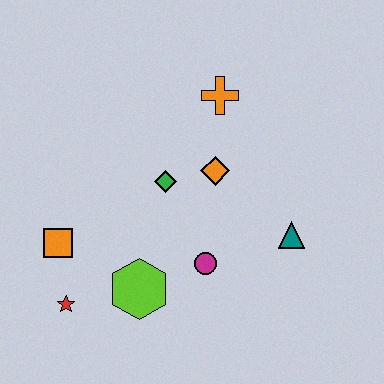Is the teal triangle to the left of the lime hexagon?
No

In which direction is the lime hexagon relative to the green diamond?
The lime hexagon is below the green diamond.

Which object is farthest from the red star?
The orange cross is farthest from the red star.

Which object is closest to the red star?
The orange square is closest to the red star.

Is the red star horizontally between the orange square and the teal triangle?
Yes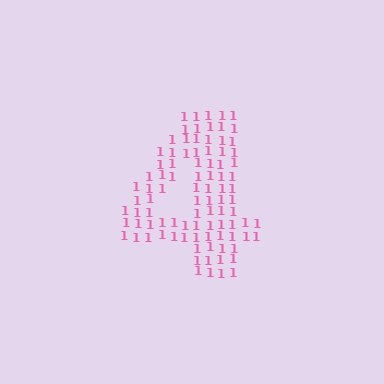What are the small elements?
The small elements are digit 1's.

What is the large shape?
The large shape is the digit 4.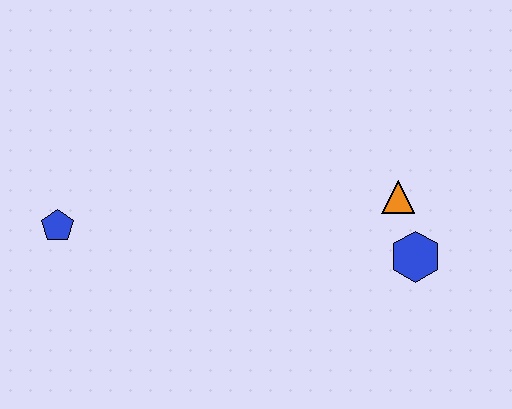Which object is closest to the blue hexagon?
The orange triangle is closest to the blue hexagon.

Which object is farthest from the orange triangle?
The blue pentagon is farthest from the orange triangle.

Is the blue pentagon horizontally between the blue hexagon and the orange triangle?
No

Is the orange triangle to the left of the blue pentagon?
No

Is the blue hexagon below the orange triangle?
Yes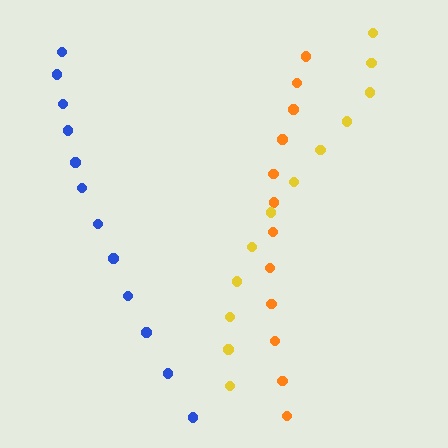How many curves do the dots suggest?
There are 3 distinct paths.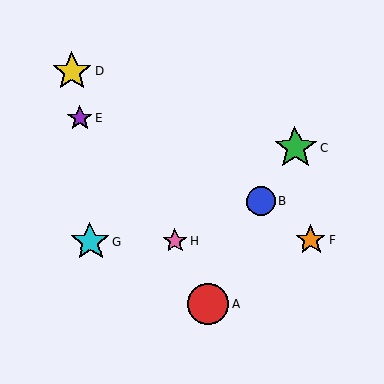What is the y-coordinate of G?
Object G is at y≈242.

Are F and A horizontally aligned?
No, F is at y≈240 and A is at y≈304.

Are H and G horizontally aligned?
Yes, both are at y≈241.